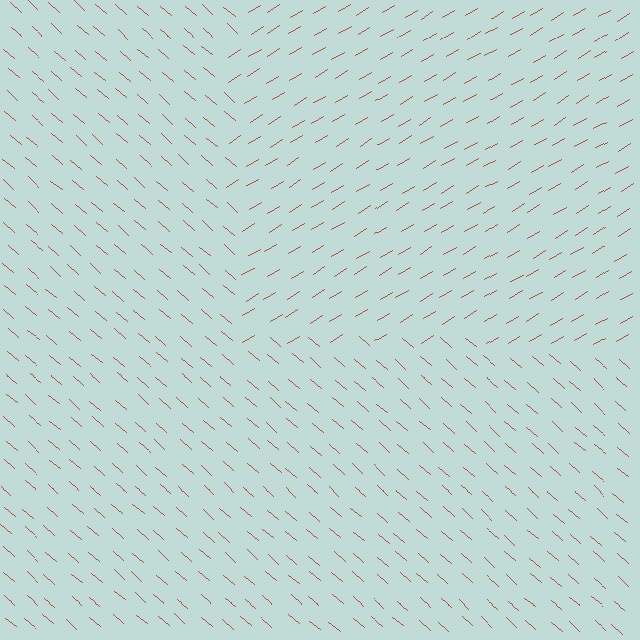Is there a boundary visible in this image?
Yes, there is a texture boundary formed by a change in line orientation.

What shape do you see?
I see a rectangle.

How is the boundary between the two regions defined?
The boundary is defined purely by a change in line orientation (approximately 72 degrees difference). All lines are the same color and thickness.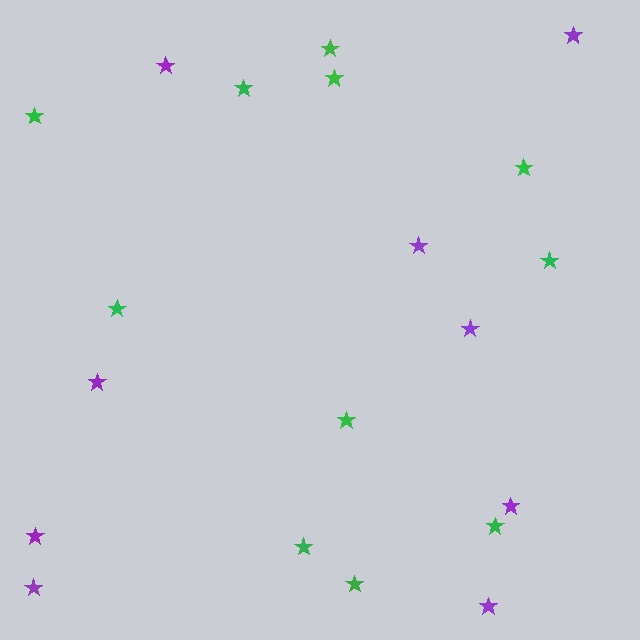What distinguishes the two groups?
There are 2 groups: one group of purple stars (9) and one group of green stars (11).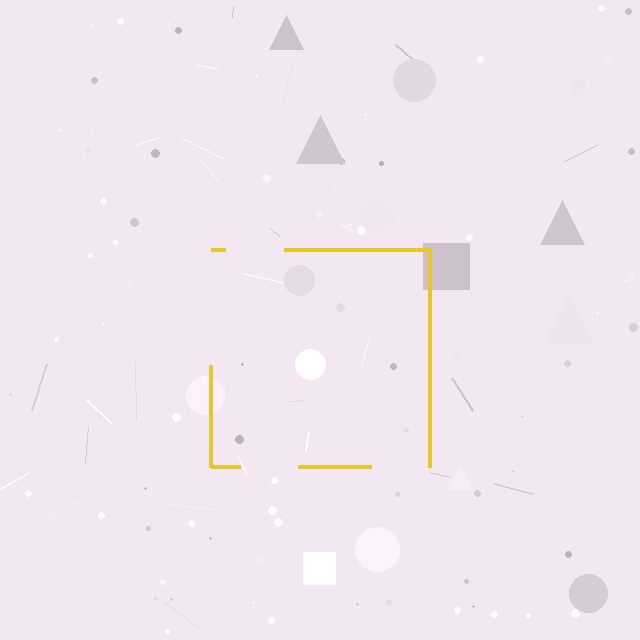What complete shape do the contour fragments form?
The contour fragments form a square.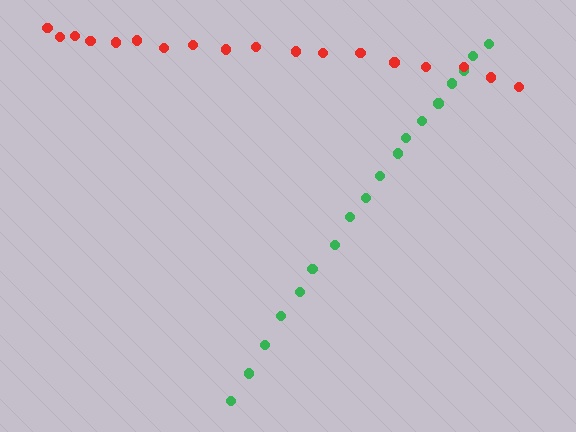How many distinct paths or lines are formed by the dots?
There are 2 distinct paths.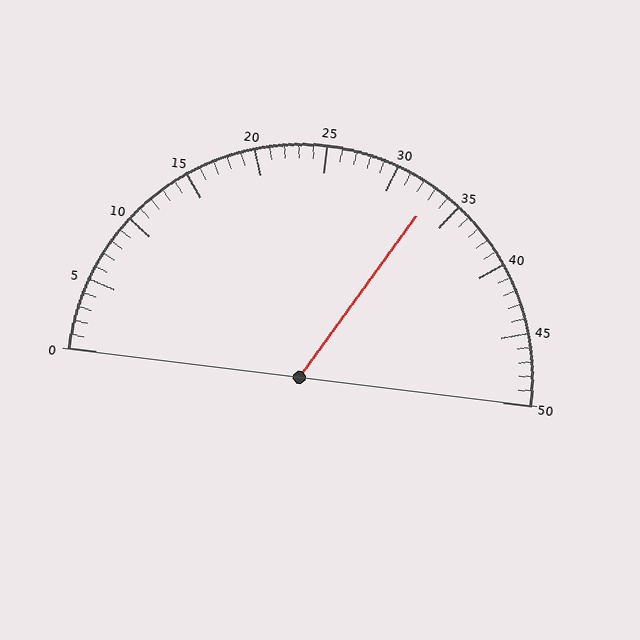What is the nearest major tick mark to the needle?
The nearest major tick mark is 35.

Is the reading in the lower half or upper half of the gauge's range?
The reading is in the upper half of the range (0 to 50).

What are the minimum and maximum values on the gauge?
The gauge ranges from 0 to 50.